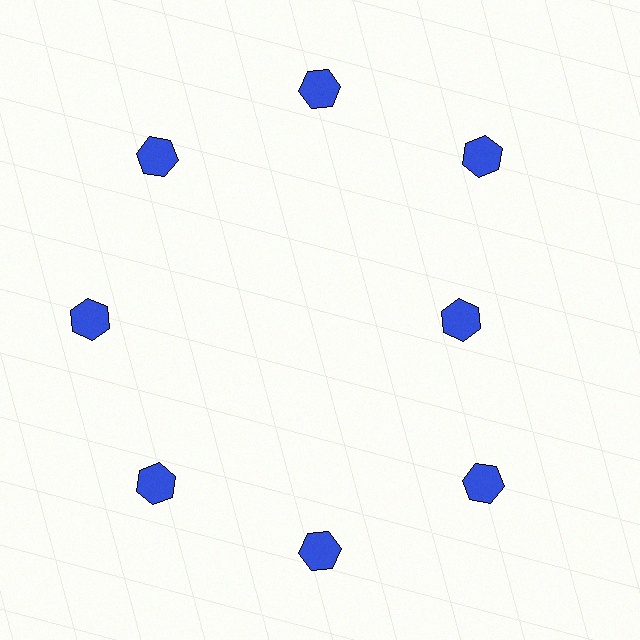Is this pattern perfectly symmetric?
No. The 8 blue hexagons are arranged in a ring, but one element near the 3 o'clock position is pulled inward toward the center, breaking the 8-fold rotational symmetry.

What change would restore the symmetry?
The symmetry would be restored by moving it outward, back onto the ring so that all 8 hexagons sit at equal angles and equal distance from the center.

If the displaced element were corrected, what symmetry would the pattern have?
It would have 8-fold rotational symmetry — the pattern would map onto itself every 45 degrees.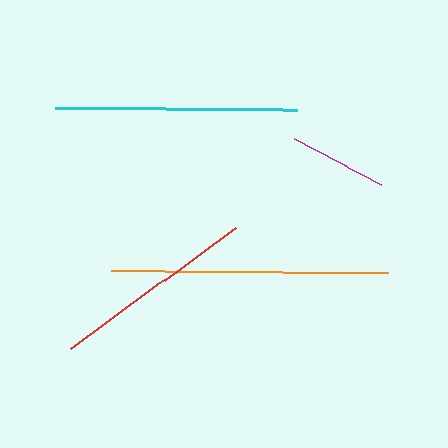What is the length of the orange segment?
The orange segment is approximately 277 pixels long.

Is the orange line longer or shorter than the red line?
The orange line is longer than the red line.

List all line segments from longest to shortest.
From longest to shortest: orange, cyan, red, magenta.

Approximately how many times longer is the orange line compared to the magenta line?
The orange line is approximately 2.8 times the length of the magenta line.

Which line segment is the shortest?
The magenta line is the shortest at approximately 99 pixels.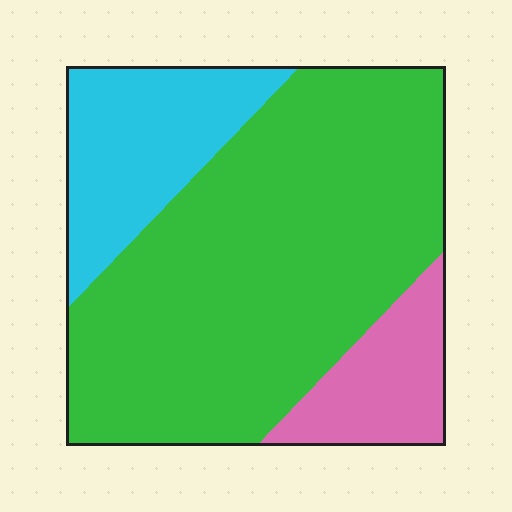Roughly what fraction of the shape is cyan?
Cyan covers 20% of the shape.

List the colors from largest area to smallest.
From largest to smallest: green, cyan, pink.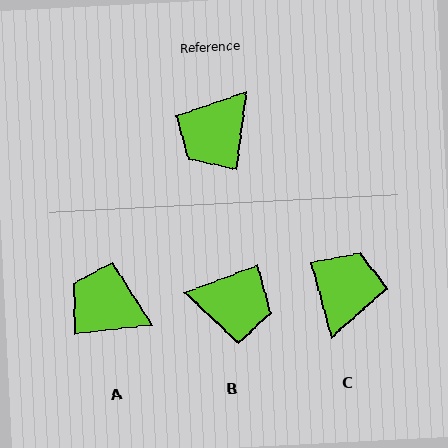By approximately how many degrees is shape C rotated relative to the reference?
Approximately 158 degrees clockwise.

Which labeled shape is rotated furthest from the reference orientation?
C, about 158 degrees away.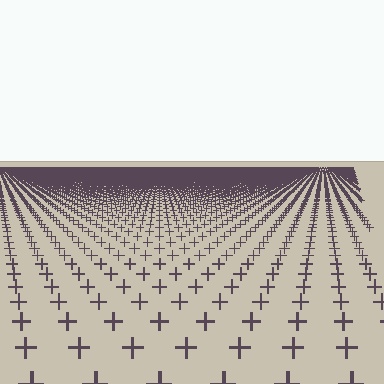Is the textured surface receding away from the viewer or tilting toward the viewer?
The surface is receding away from the viewer. Texture elements get smaller and denser toward the top.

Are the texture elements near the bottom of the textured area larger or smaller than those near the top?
Larger. Near the bottom, elements are closer to the viewer and appear at a bigger on-screen size.